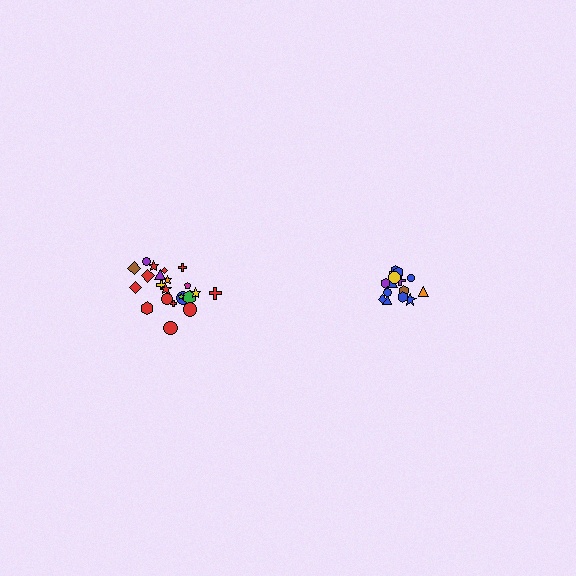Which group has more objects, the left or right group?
The left group.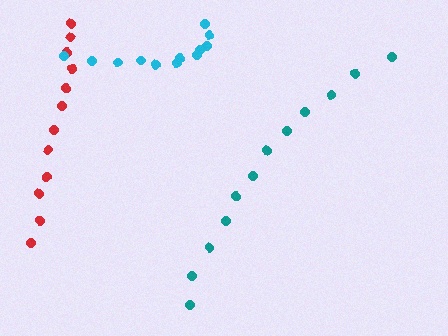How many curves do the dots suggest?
There are 3 distinct paths.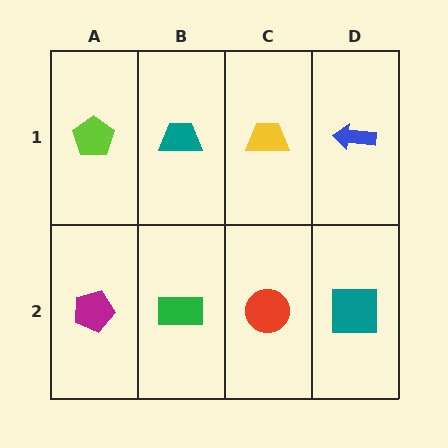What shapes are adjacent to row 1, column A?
A magenta pentagon (row 2, column A), a teal trapezoid (row 1, column B).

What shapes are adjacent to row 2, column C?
A yellow trapezoid (row 1, column C), a green rectangle (row 2, column B), a teal square (row 2, column D).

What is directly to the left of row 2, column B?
A magenta pentagon.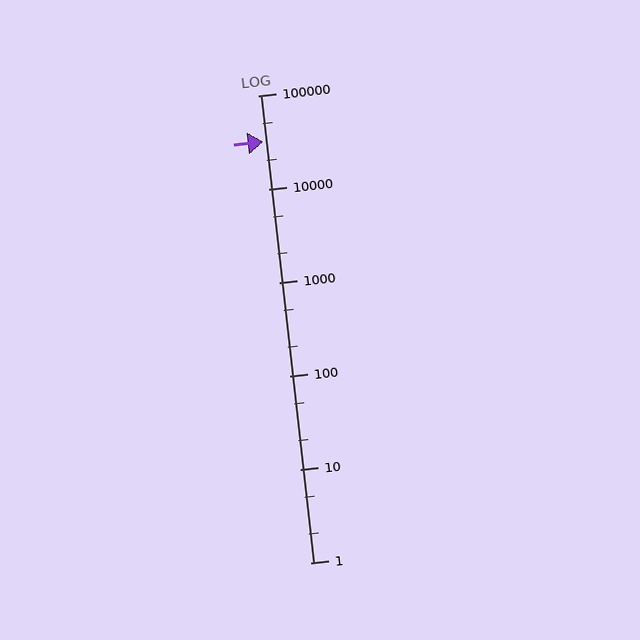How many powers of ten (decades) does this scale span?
The scale spans 5 decades, from 1 to 100000.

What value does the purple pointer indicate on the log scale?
The pointer indicates approximately 32000.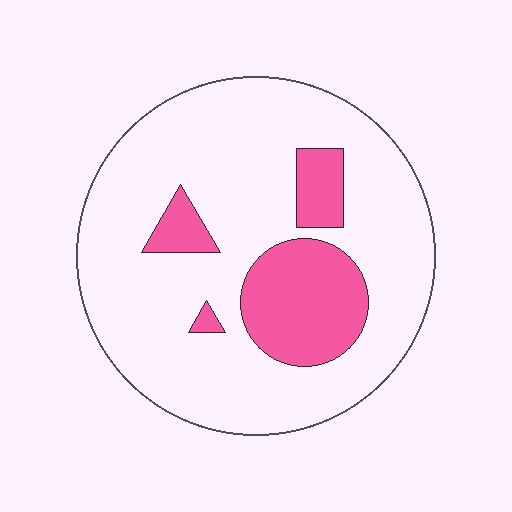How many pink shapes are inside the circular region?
4.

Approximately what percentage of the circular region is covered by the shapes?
Approximately 20%.